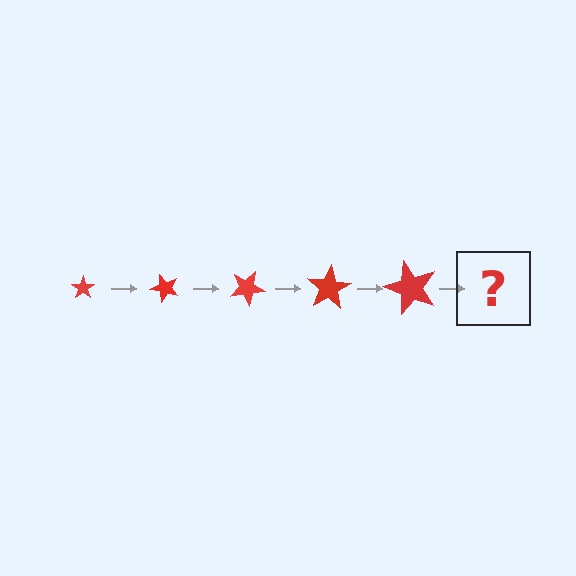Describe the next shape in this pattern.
It should be a star, larger than the previous one and rotated 250 degrees from the start.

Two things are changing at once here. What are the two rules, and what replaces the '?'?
The two rules are that the star grows larger each step and it rotates 50 degrees each step. The '?' should be a star, larger than the previous one and rotated 250 degrees from the start.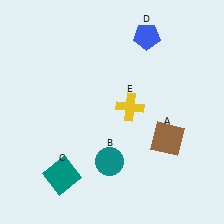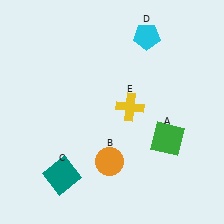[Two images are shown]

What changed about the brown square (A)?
In Image 1, A is brown. In Image 2, it changed to green.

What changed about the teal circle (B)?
In Image 1, B is teal. In Image 2, it changed to orange.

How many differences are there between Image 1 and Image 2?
There are 3 differences between the two images.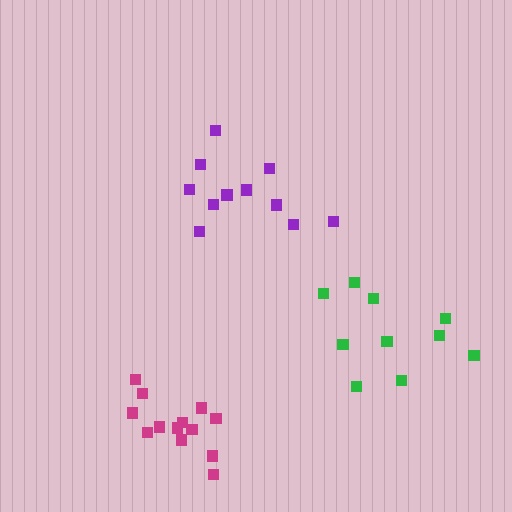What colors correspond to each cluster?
The clusters are colored: purple, magenta, green.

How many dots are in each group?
Group 1: 11 dots, Group 2: 13 dots, Group 3: 10 dots (34 total).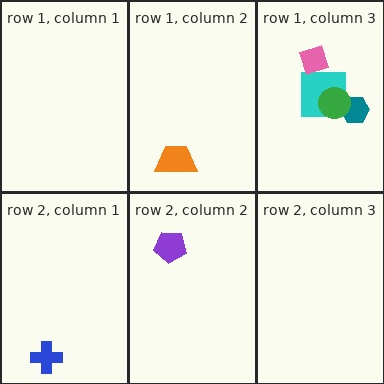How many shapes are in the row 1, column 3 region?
4.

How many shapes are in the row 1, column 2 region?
1.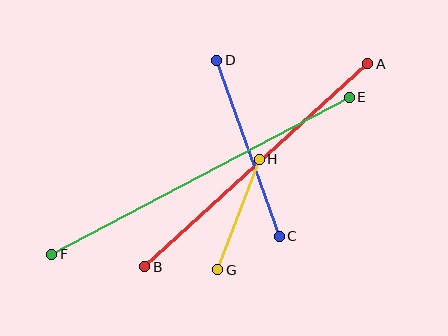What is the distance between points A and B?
The distance is approximately 302 pixels.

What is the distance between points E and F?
The distance is approximately 337 pixels.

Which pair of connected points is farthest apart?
Points E and F are farthest apart.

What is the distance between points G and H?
The distance is approximately 118 pixels.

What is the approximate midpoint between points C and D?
The midpoint is at approximately (248, 148) pixels.